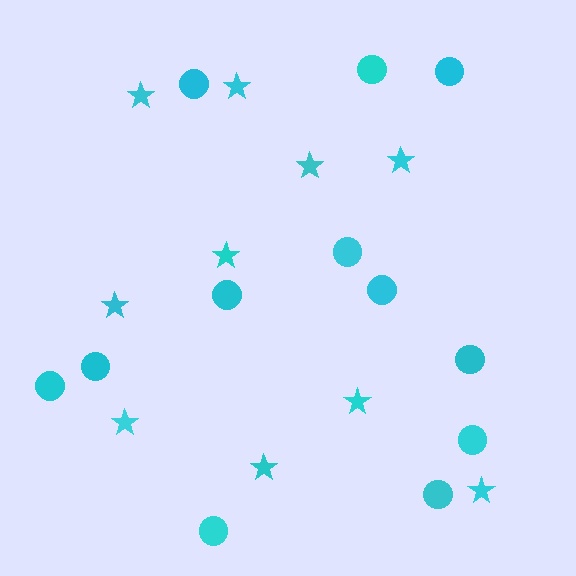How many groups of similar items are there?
There are 2 groups: one group of stars (10) and one group of circles (12).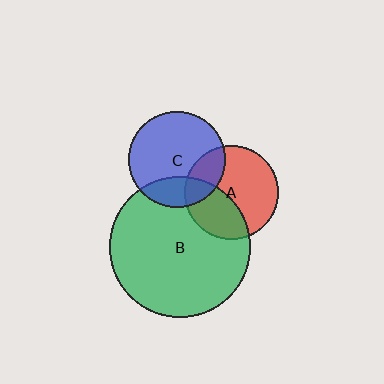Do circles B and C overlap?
Yes.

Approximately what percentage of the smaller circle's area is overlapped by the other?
Approximately 25%.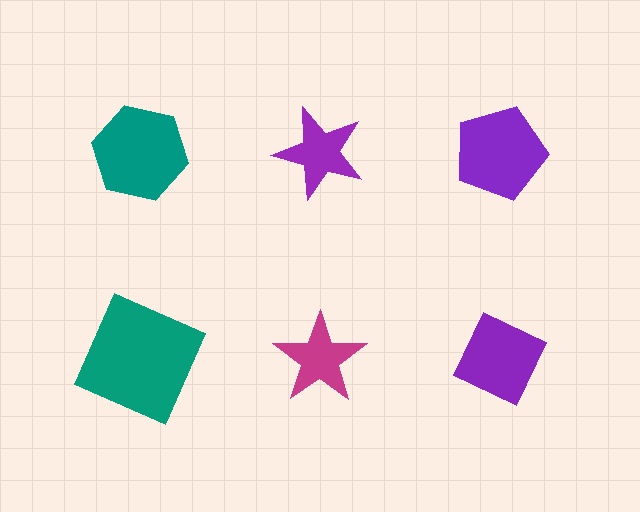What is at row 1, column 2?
A purple star.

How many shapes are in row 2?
3 shapes.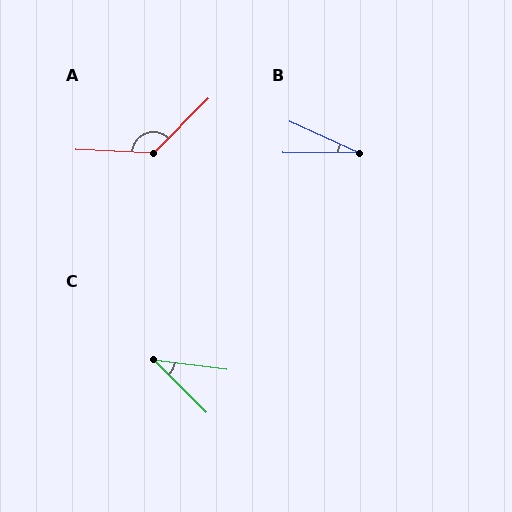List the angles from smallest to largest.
B (24°), C (37°), A (132°).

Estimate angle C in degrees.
Approximately 37 degrees.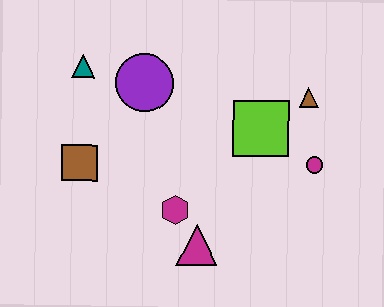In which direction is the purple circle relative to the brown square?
The purple circle is above the brown square.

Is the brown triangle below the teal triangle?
Yes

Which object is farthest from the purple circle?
The magenta circle is farthest from the purple circle.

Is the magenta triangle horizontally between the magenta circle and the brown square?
Yes